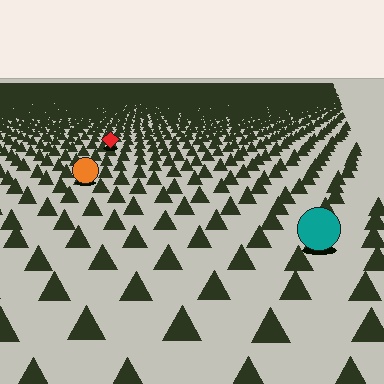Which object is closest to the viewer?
The teal circle is closest. The texture marks near it are larger and more spread out.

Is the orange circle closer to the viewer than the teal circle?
No. The teal circle is closer — you can tell from the texture gradient: the ground texture is coarser near it.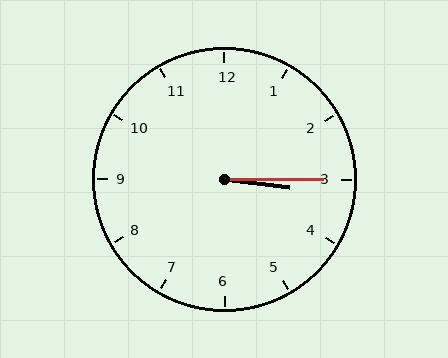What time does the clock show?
3:15.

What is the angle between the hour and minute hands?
Approximately 8 degrees.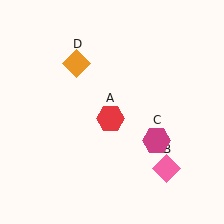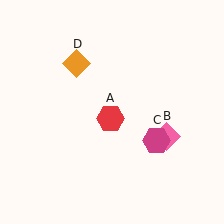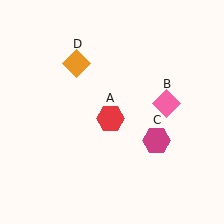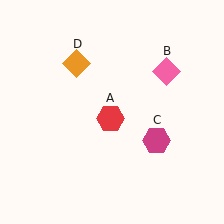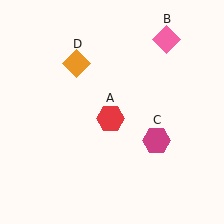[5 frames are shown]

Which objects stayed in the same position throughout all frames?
Red hexagon (object A) and magenta hexagon (object C) and orange diamond (object D) remained stationary.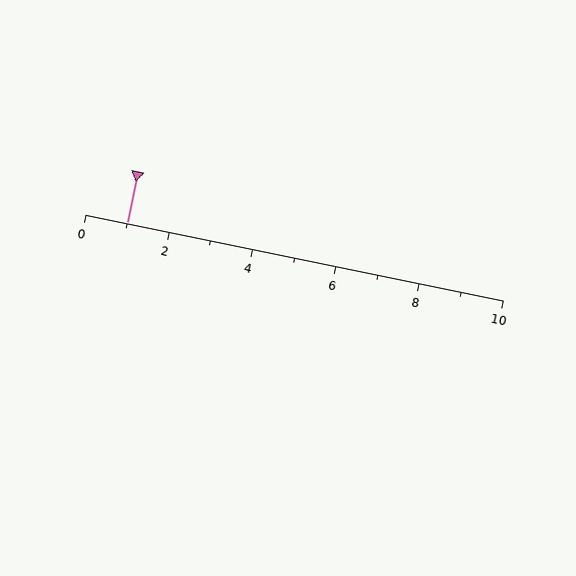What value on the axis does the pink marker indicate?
The marker indicates approximately 1.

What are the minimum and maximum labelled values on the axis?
The axis runs from 0 to 10.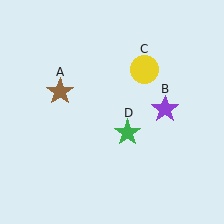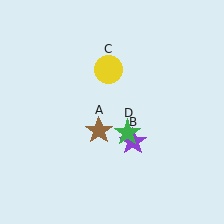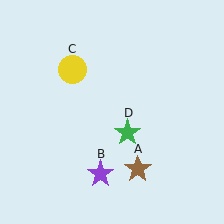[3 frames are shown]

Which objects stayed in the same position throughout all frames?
Green star (object D) remained stationary.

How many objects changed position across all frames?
3 objects changed position: brown star (object A), purple star (object B), yellow circle (object C).